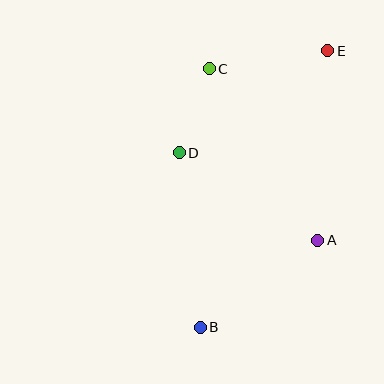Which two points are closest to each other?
Points C and D are closest to each other.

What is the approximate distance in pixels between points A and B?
The distance between A and B is approximately 146 pixels.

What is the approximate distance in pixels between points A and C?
The distance between A and C is approximately 203 pixels.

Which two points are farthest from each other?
Points B and E are farthest from each other.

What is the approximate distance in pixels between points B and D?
The distance between B and D is approximately 176 pixels.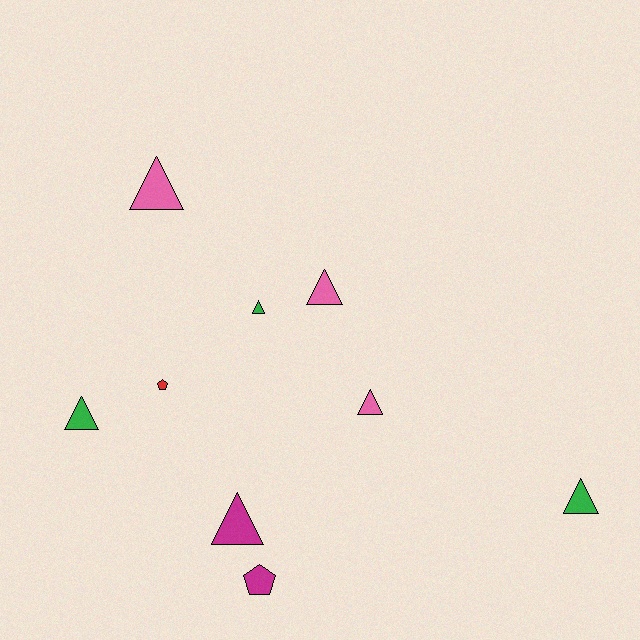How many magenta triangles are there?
There is 1 magenta triangle.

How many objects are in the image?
There are 9 objects.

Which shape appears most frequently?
Triangle, with 7 objects.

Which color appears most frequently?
Green, with 3 objects.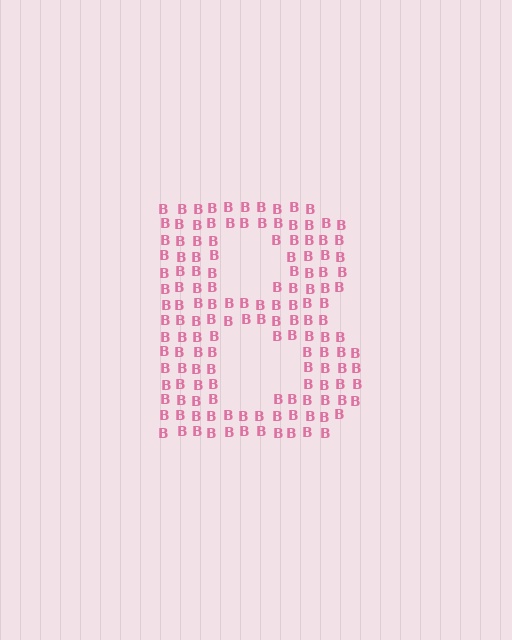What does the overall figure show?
The overall figure shows the letter B.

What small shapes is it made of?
It is made of small letter B's.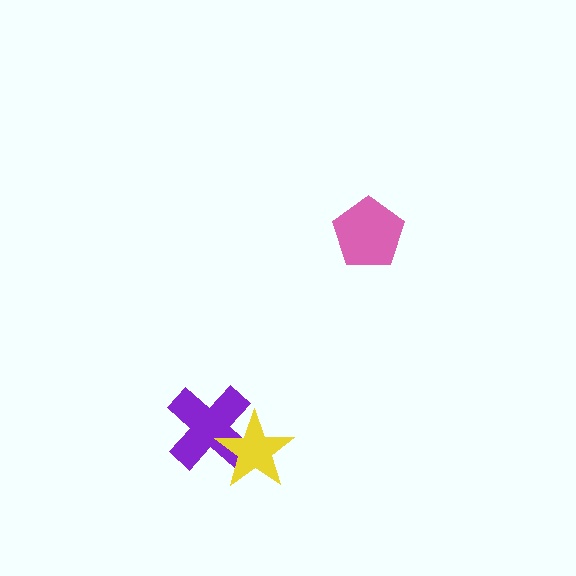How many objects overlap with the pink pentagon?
0 objects overlap with the pink pentagon.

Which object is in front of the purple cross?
The yellow star is in front of the purple cross.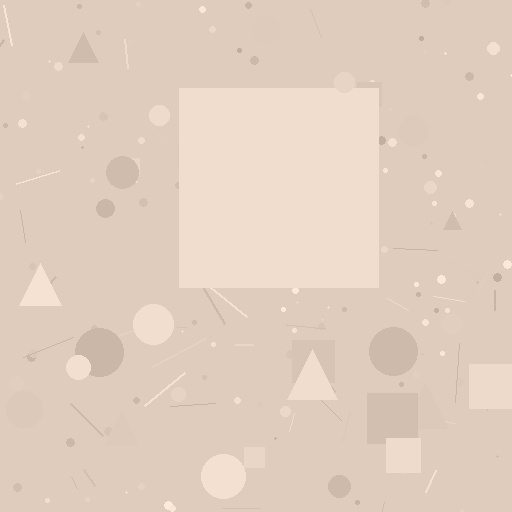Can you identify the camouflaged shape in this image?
The camouflaged shape is a square.